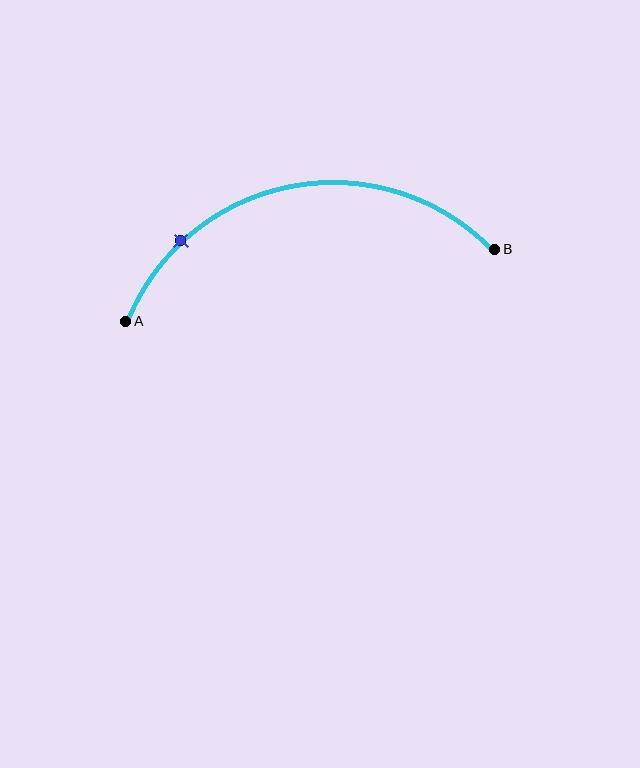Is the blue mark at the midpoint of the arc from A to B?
No. The blue mark lies on the arc but is closer to endpoint A. The arc midpoint would be at the point on the curve equidistant along the arc from both A and B.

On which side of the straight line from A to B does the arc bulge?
The arc bulges above the straight line connecting A and B.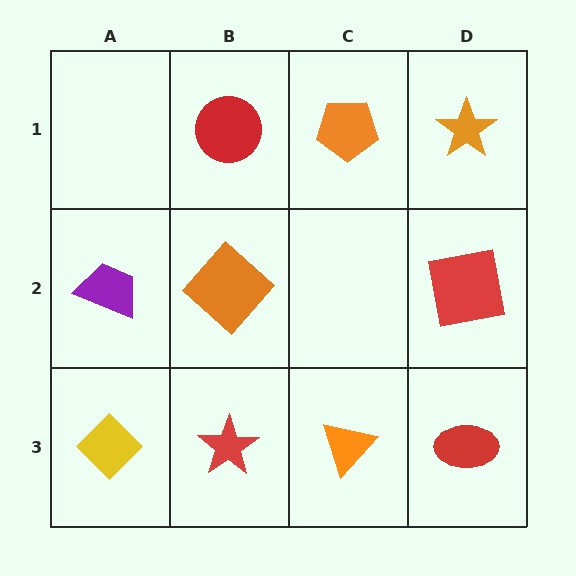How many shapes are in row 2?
3 shapes.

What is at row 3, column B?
A red star.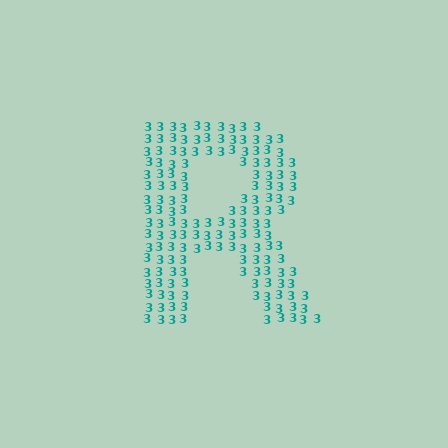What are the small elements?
The small elements are digit 3's.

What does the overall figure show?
The overall figure shows the letter R.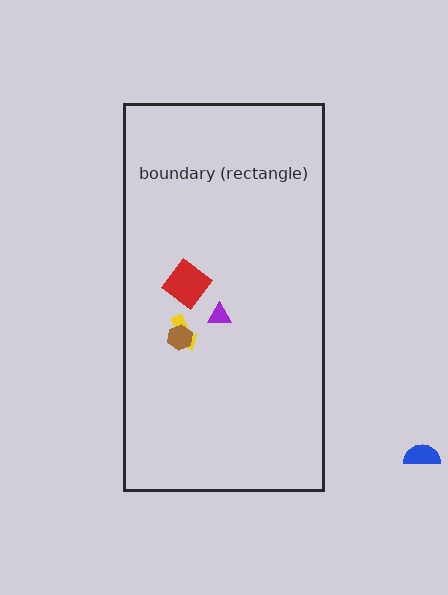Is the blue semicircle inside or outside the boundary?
Outside.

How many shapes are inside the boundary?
4 inside, 1 outside.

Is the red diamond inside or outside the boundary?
Inside.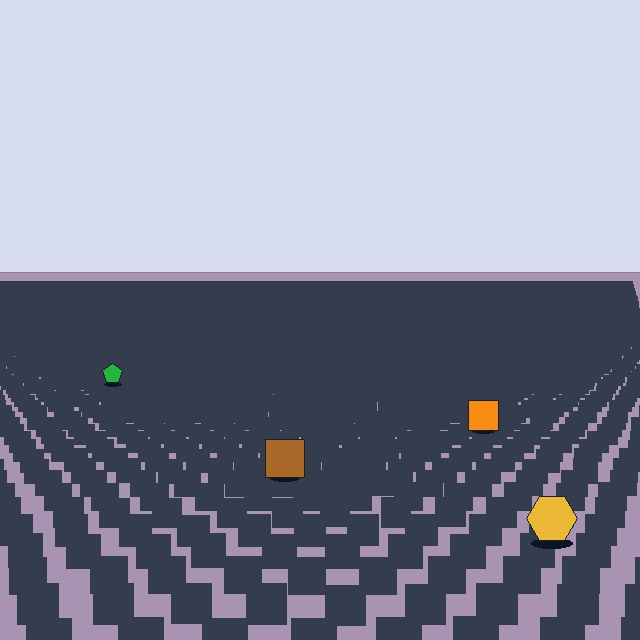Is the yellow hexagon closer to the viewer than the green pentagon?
Yes. The yellow hexagon is closer — you can tell from the texture gradient: the ground texture is coarser near it.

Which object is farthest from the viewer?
The green pentagon is farthest from the viewer. It appears smaller and the ground texture around it is denser.